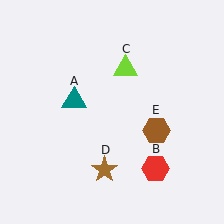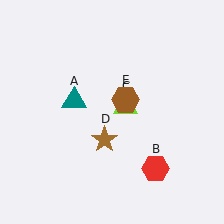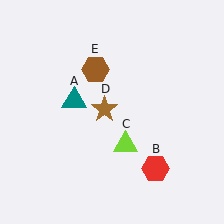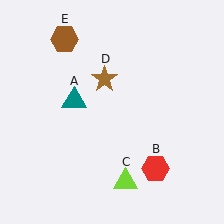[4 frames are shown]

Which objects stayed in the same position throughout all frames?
Teal triangle (object A) and red hexagon (object B) remained stationary.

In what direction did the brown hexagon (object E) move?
The brown hexagon (object E) moved up and to the left.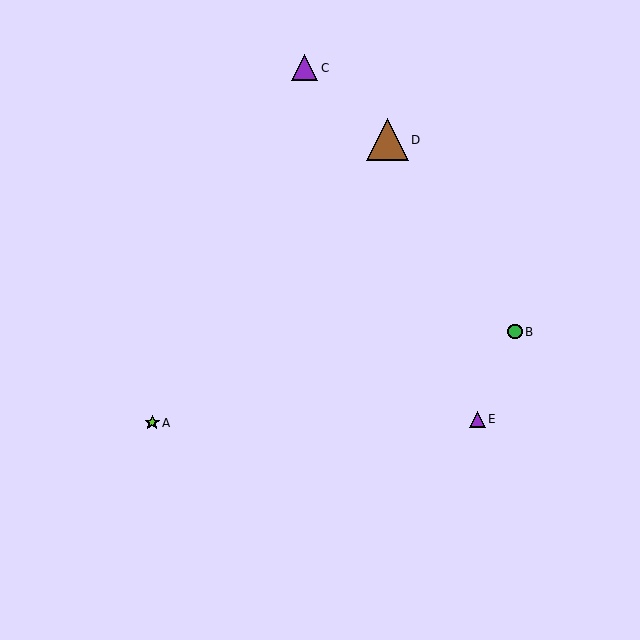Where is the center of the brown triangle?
The center of the brown triangle is at (388, 140).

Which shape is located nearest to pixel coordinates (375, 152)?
The brown triangle (labeled D) at (388, 140) is nearest to that location.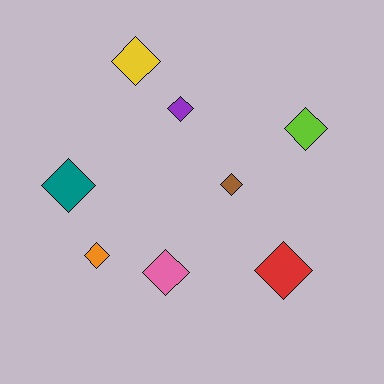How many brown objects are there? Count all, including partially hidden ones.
There is 1 brown object.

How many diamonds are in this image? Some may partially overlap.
There are 8 diamonds.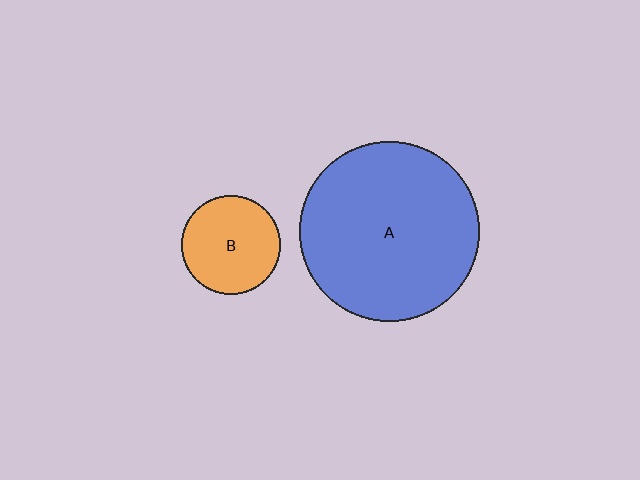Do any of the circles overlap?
No, none of the circles overlap.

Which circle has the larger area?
Circle A (blue).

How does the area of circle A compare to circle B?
Approximately 3.3 times.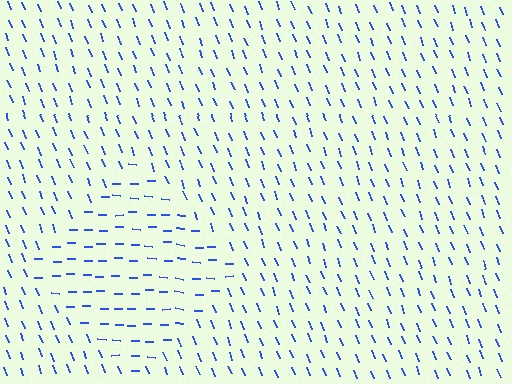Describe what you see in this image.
The image is filled with small blue line segments. A diamond region in the image has lines oriented differently from the surrounding lines, creating a visible texture boundary.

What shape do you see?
I see a diamond.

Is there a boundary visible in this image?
Yes, there is a texture boundary formed by a change in line orientation.